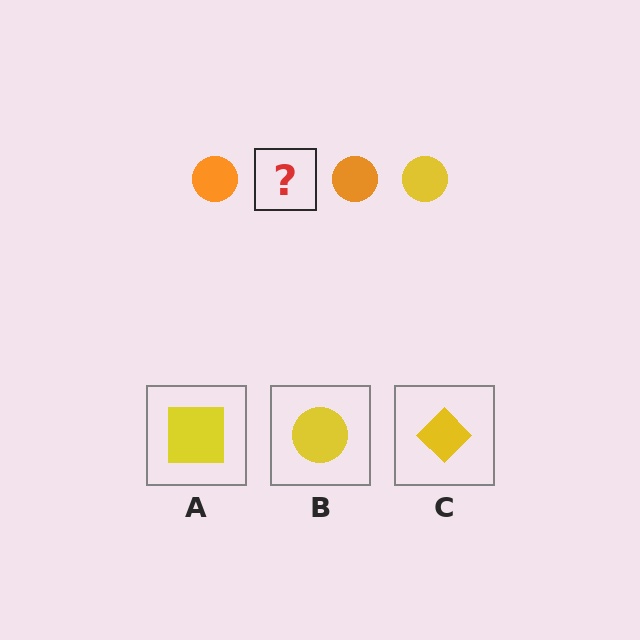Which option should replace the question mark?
Option B.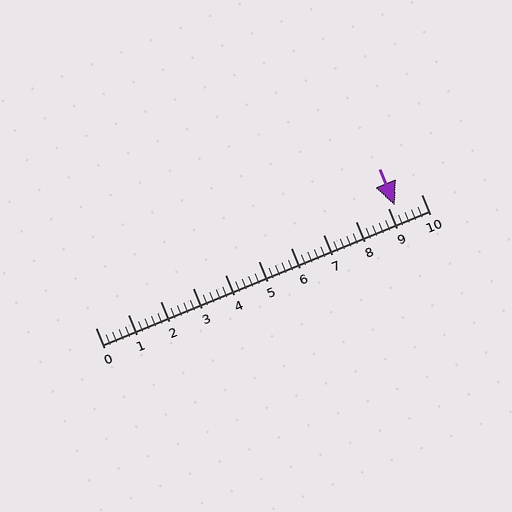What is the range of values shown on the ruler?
The ruler shows values from 0 to 10.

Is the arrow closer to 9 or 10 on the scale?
The arrow is closer to 9.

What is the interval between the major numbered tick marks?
The major tick marks are spaced 1 units apart.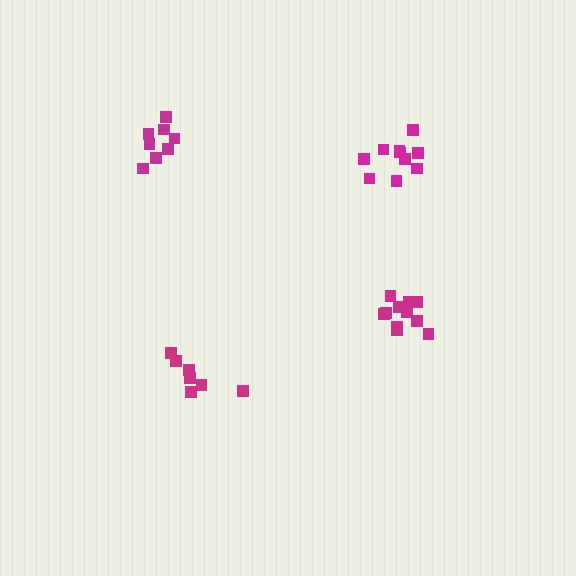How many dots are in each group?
Group 1: 10 dots, Group 2: 7 dots, Group 3: 8 dots, Group 4: 11 dots (36 total).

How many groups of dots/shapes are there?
There are 4 groups.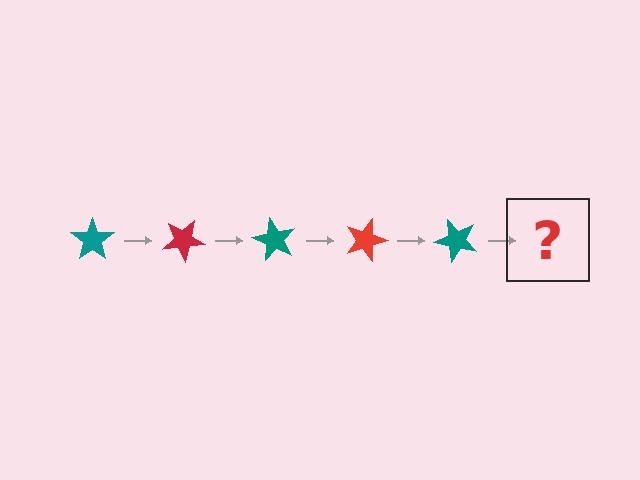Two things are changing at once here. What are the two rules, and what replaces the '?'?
The two rules are that it rotates 30 degrees each step and the color cycles through teal and red. The '?' should be a red star, rotated 150 degrees from the start.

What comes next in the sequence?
The next element should be a red star, rotated 150 degrees from the start.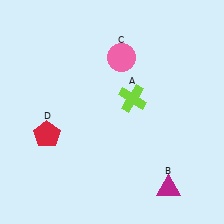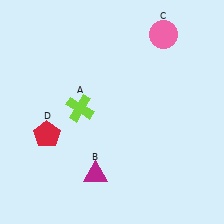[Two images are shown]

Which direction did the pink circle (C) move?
The pink circle (C) moved right.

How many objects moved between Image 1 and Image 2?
3 objects moved between the two images.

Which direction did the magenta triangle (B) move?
The magenta triangle (B) moved left.